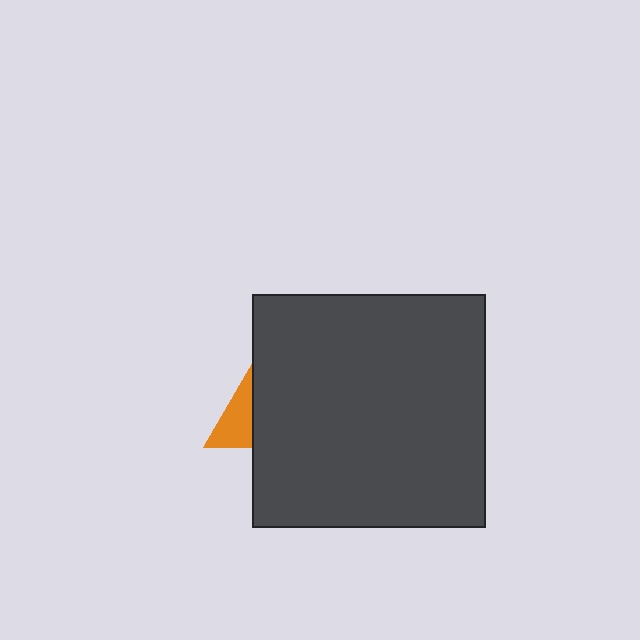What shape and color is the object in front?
The object in front is a dark gray rectangle.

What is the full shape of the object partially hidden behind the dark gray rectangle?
The partially hidden object is an orange triangle.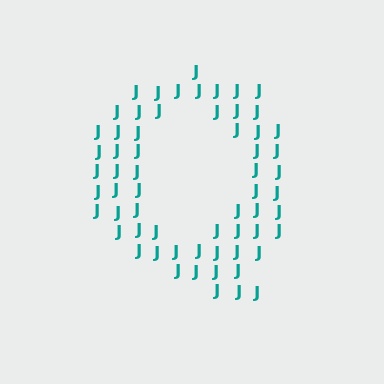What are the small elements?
The small elements are letter J's.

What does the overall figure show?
The overall figure shows the letter Q.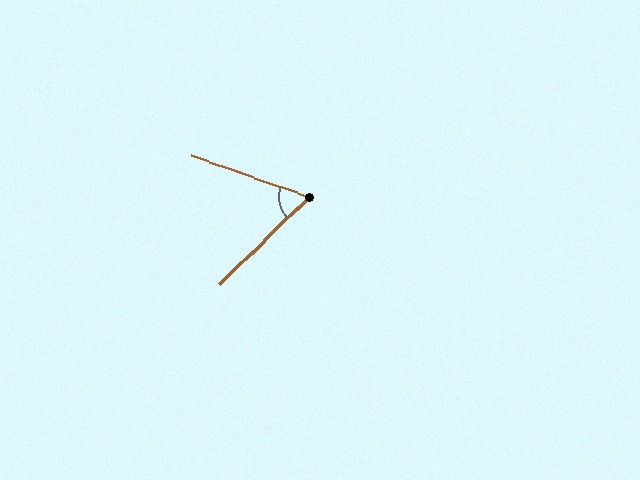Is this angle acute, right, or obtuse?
It is acute.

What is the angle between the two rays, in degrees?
Approximately 64 degrees.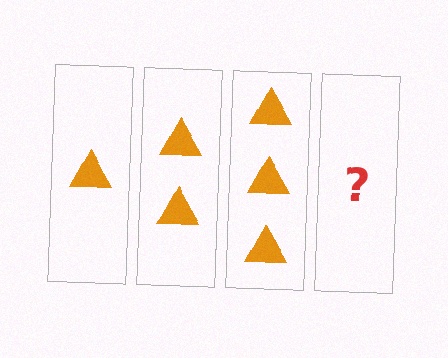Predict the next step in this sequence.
The next step is 4 triangles.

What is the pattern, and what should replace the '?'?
The pattern is that each step adds one more triangle. The '?' should be 4 triangles.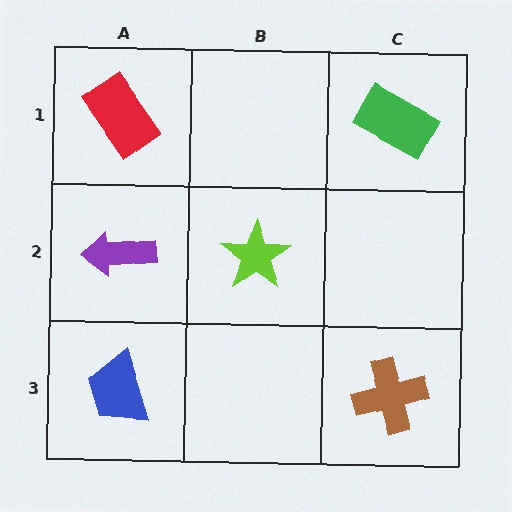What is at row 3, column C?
A brown cross.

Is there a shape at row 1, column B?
No, that cell is empty.